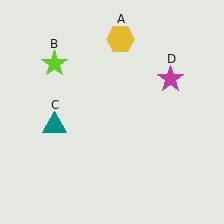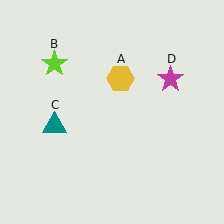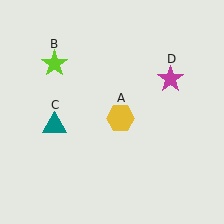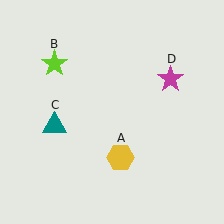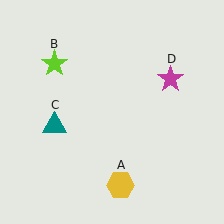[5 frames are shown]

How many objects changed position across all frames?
1 object changed position: yellow hexagon (object A).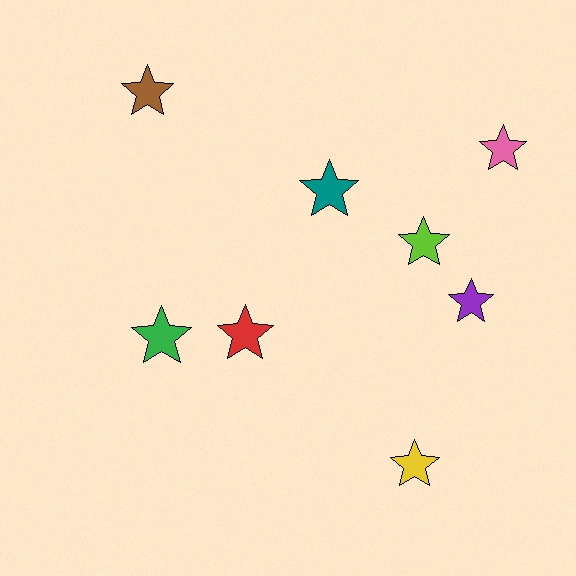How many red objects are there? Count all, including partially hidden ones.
There is 1 red object.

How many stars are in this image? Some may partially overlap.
There are 8 stars.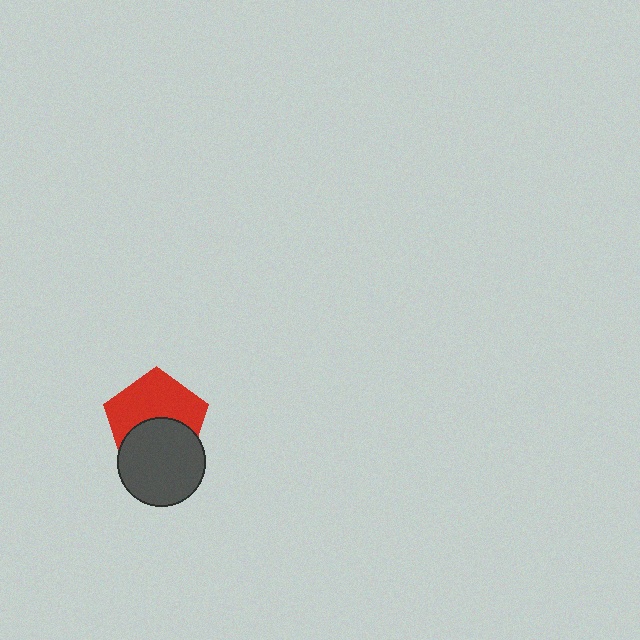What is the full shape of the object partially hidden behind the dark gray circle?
The partially hidden object is a red pentagon.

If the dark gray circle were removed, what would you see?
You would see the complete red pentagon.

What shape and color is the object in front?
The object in front is a dark gray circle.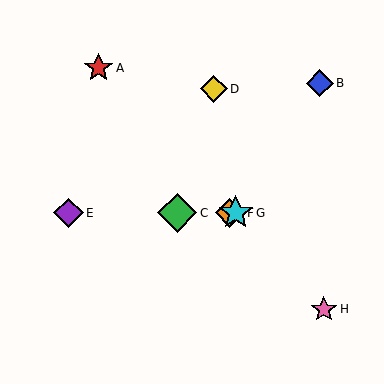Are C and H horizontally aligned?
No, C is at y≈213 and H is at y≈309.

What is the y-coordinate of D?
Object D is at y≈89.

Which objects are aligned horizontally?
Objects C, E, F, G are aligned horizontally.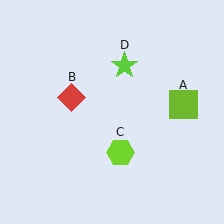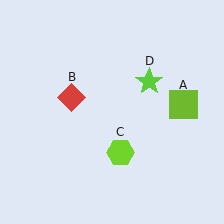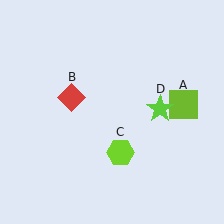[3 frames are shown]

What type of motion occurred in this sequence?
The lime star (object D) rotated clockwise around the center of the scene.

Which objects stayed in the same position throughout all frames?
Lime square (object A) and red diamond (object B) and lime hexagon (object C) remained stationary.